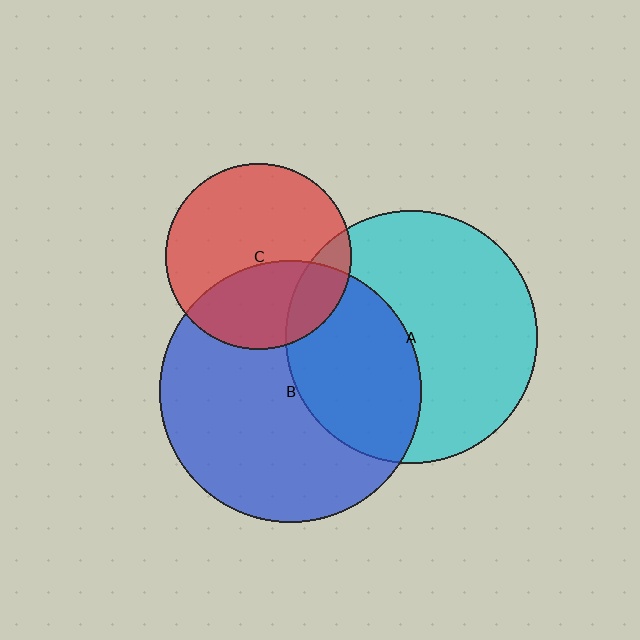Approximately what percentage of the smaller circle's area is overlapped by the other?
Approximately 15%.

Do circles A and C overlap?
Yes.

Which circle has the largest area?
Circle B (blue).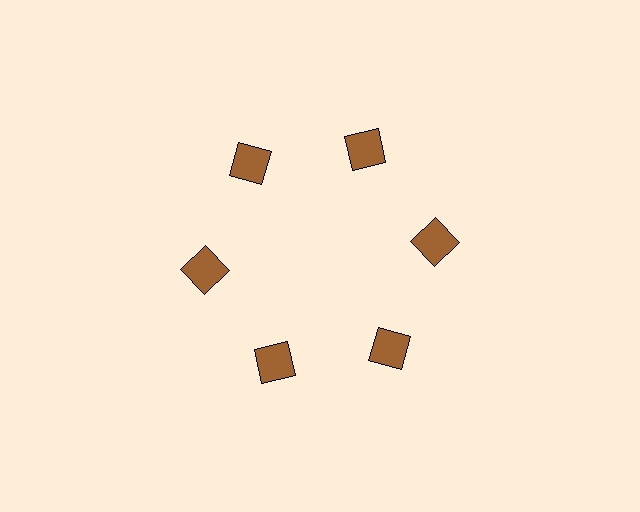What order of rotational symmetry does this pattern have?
This pattern has 6-fold rotational symmetry.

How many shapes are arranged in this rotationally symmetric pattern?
There are 6 shapes, arranged in 6 groups of 1.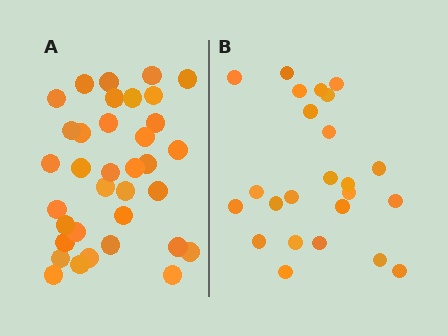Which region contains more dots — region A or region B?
Region A (the left region) has more dots.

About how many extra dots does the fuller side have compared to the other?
Region A has roughly 12 or so more dots than region B.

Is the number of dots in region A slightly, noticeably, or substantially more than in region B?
Region A has substantially more. The ratio is roughly 1.5 to 1.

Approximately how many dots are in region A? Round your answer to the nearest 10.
About 40 dots. (The exact count is 35, which rounds to 40.)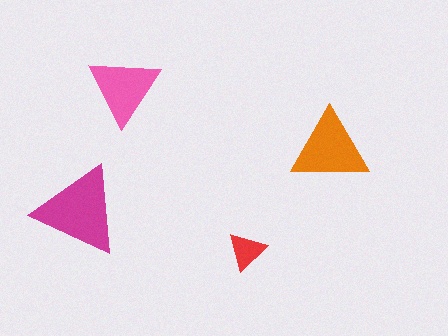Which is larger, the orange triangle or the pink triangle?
The orange one.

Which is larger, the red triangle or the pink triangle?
The pink one.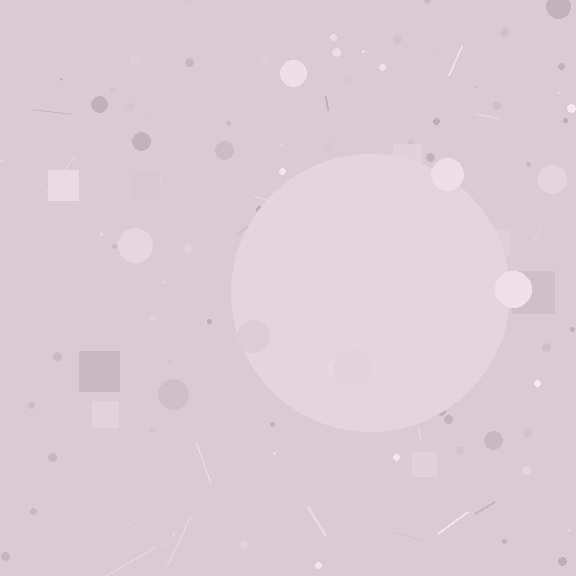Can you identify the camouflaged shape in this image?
The camouflaged shape is a circle.